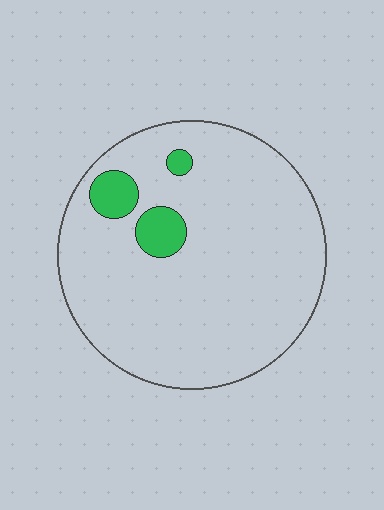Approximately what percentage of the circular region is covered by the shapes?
Approximately 10%.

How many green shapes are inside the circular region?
3.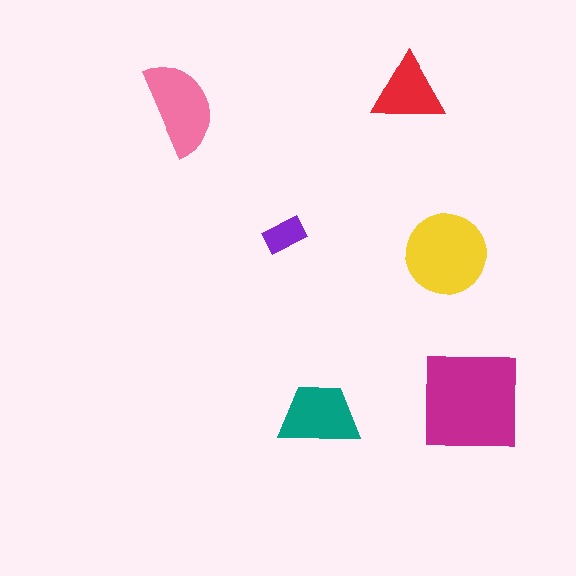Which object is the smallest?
The purple rectangle.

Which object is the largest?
The magenta square.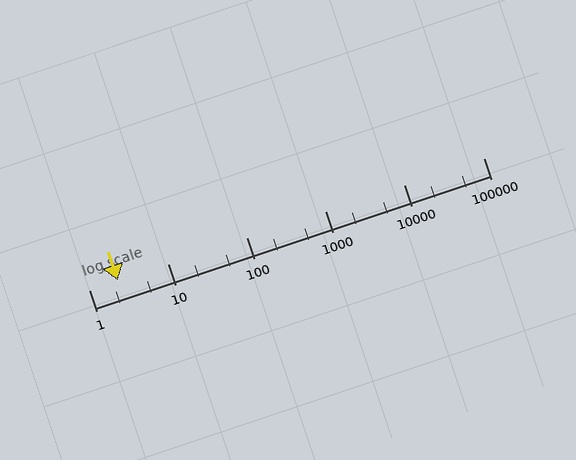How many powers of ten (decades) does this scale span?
The scale spans 5 decades, from 1 to 100000.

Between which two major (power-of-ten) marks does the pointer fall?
The pointer is between 1 and 10.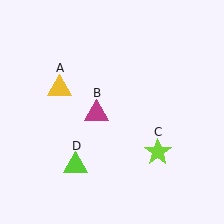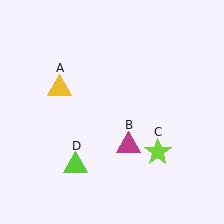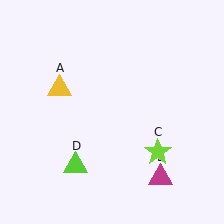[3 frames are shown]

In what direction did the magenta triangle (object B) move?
The magenta triangle (object B) moved down and to the right.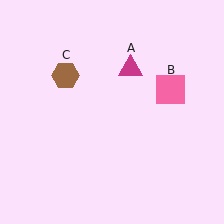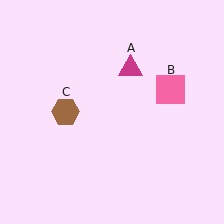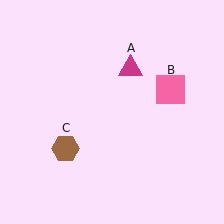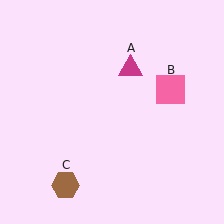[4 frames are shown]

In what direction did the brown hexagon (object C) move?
The brown hexagon (object C) moved down.